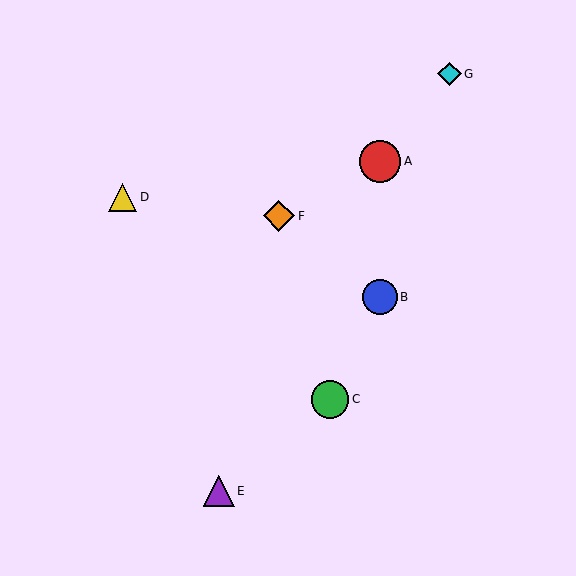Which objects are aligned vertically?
Objects A, B are aligned vertically.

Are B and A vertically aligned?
Yes, both are at x≈380.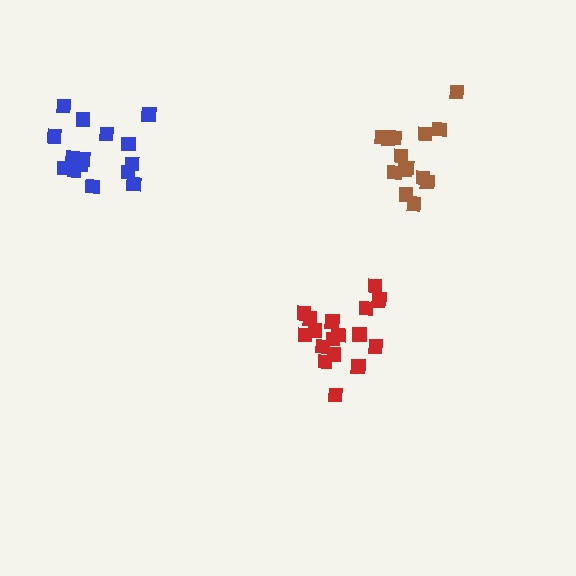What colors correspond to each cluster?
The clusters are colored: red, blue, brown.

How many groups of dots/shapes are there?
There are 3 groups.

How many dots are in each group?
Group 1: 18 dots, Group 2: 15 dots, Group 3: 14 dots (47 total).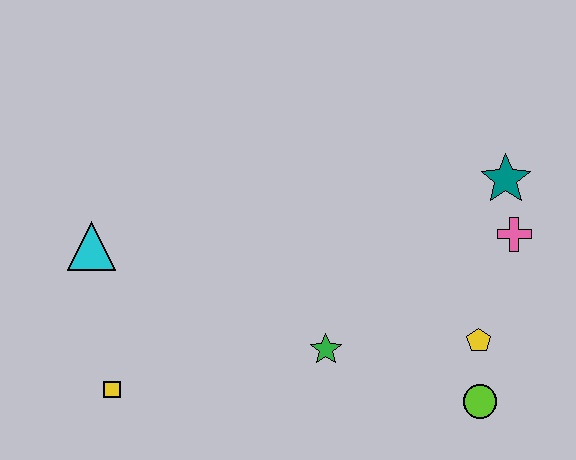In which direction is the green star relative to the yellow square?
The green star is to the right of the yellow square.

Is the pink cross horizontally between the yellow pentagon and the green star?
No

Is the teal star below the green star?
No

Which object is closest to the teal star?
The pink cross is closest to the teal star.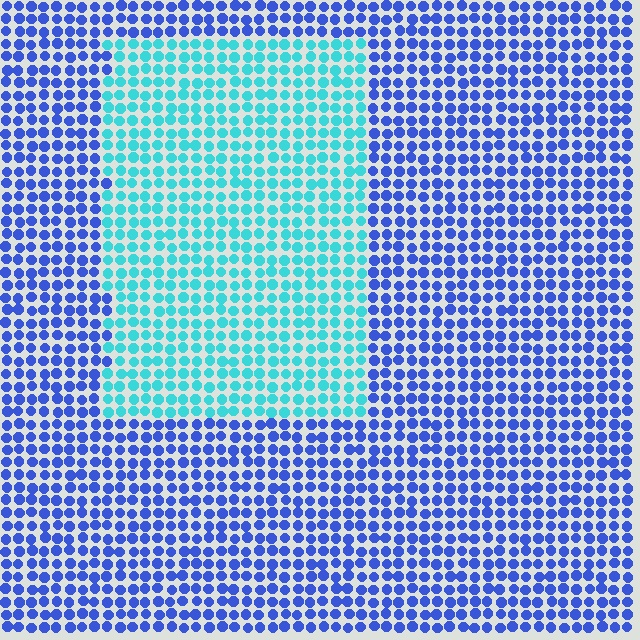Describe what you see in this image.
The image is filled with small blue elements in a uniform arrangement. A rectangle-shaped region is visible where the elements are tinted to a slightly different hue, forming a subtle color boundary.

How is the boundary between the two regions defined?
The boundary is defined purely by a slight shift in hue (about 49 degrees). Spacing, size, and orientation are identical on both sides.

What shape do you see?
I see a rectangle.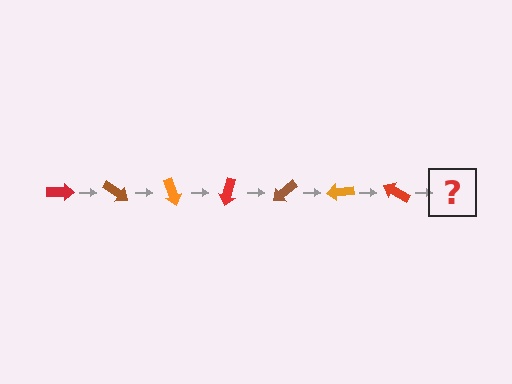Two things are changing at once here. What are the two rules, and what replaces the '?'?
The two rules are that it rotates 35 degrees each step and the color cycles through red, brown, and orange. The '?' should be a brown arrow, rotated 245 degrees from the start.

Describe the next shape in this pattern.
It should be a brown arrow, rotated 245 degrees from the start.